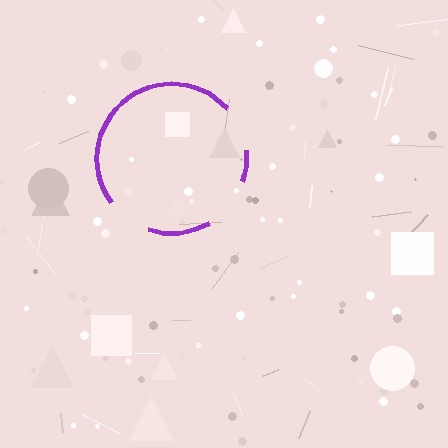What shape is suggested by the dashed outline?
The dashed outline suggests a circle.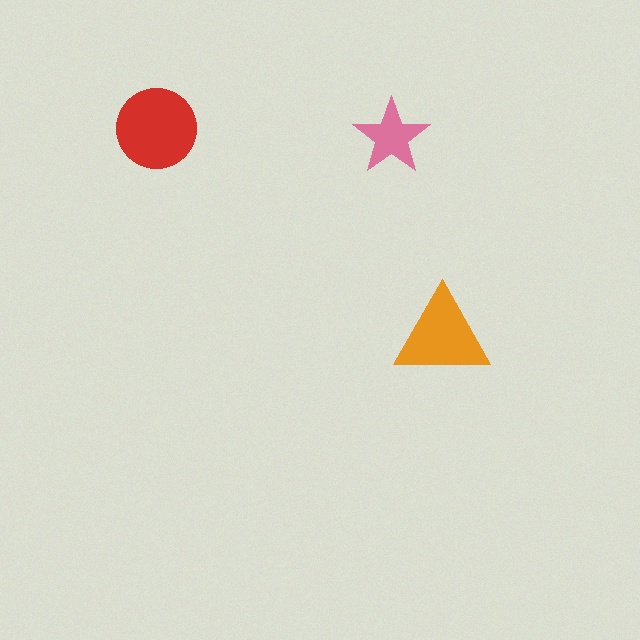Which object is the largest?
The red circle.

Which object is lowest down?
The orange triangle is bottommost.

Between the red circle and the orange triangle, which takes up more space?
The red circle.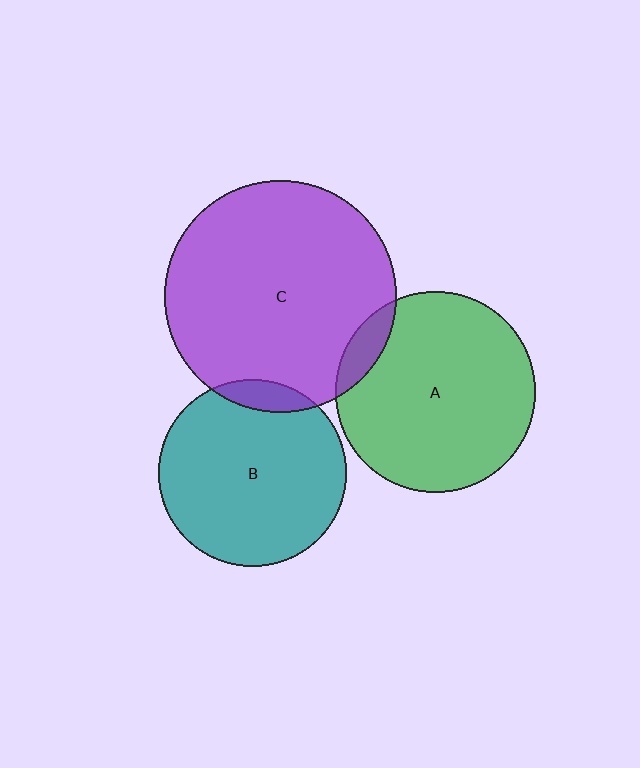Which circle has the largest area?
Circle C (purple).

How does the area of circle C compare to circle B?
Approximately 1.5 times.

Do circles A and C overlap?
Yes.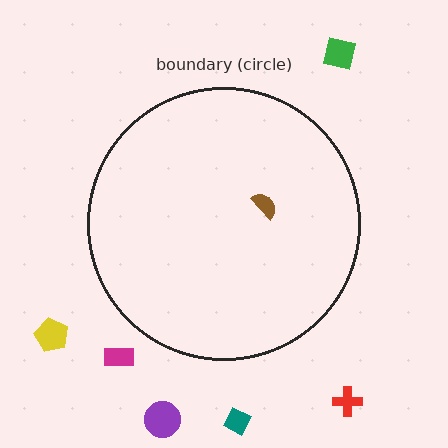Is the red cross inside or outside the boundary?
Outside.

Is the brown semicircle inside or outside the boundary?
Inside.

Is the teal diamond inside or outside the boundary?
Outside.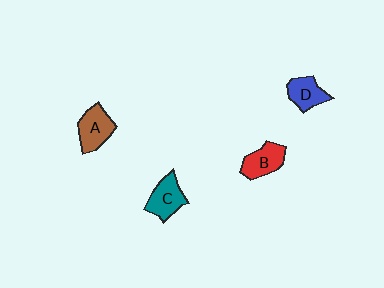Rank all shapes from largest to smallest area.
From largest to smallest: A (brown), C (teal), B (red), D (blue).